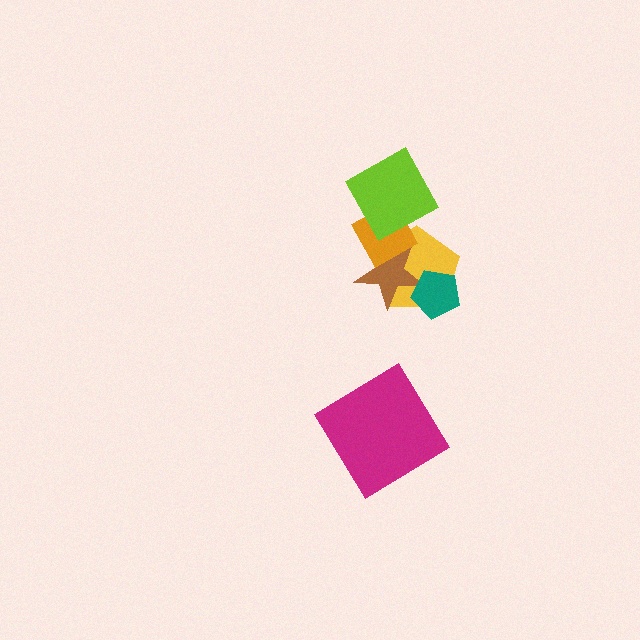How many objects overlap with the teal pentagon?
2 objects overlap with the teal pentagon.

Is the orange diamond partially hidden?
Yes, it is partially covered by another shape.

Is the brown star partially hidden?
Yes, it is partially covered by another shape.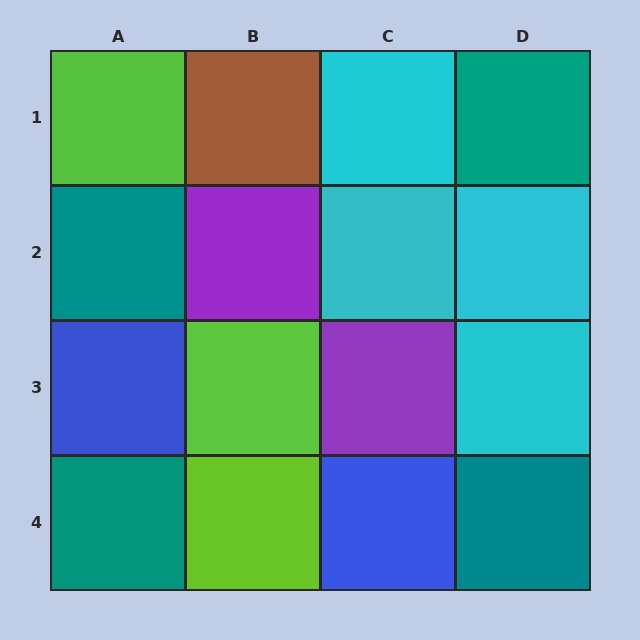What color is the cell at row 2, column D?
Cyan.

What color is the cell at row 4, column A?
Teal.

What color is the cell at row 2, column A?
Teal.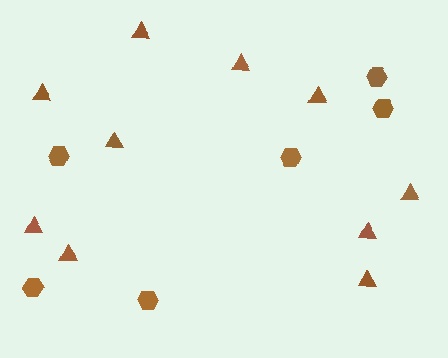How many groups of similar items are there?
There are 2 groups: one group of triangles (10) and one group of hexagons (6).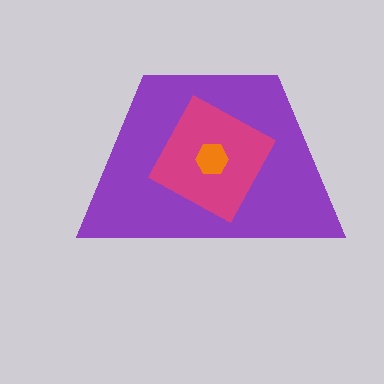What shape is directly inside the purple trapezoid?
The magenta diamond.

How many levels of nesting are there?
3.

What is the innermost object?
The orange hexagon.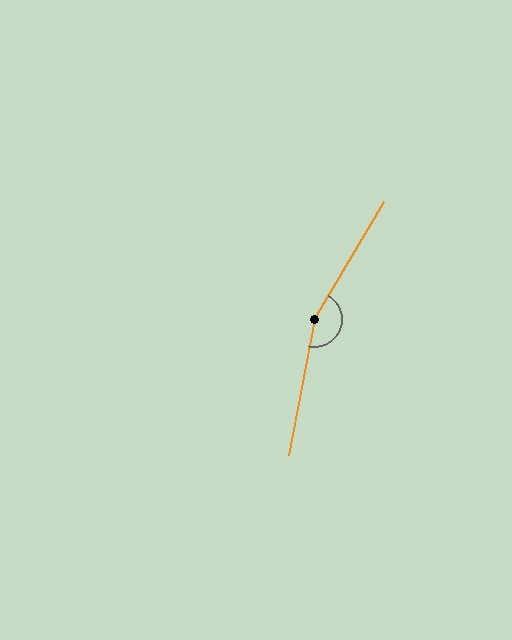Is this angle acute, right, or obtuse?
It is obtuse.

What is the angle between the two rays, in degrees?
Approximately 160 degrees.